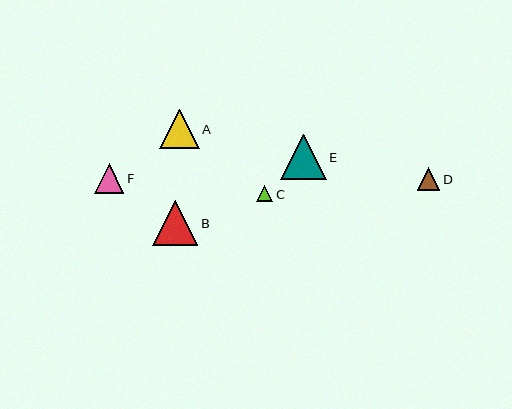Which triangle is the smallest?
Triangle C is the smallest with a size of approximately 16 pixels.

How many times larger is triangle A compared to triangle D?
Triangle A is approximately 1.7 times the size of triangle D.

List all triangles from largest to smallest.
From largest to smallest: B, E, A, F, D, C.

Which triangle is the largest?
Triangle B is the largest with a size of approximately 46 pixels.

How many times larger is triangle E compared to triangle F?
Triangle E is approximately 1.6 times the size of triangle F.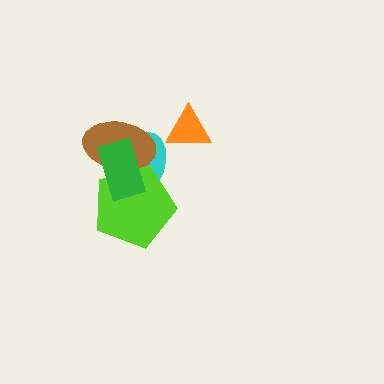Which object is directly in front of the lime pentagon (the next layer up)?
The brown ellipse is directly in front of the lime pentagon.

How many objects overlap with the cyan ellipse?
3 objects overlap with the cyan ellipse.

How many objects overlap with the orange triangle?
0 objects overlap with the orange triangle.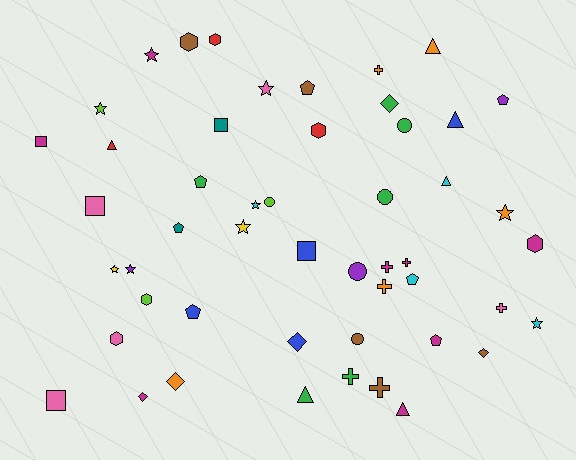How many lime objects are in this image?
There are 3 lime objects.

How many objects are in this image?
There are 50 objects.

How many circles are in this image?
There are 5 circles.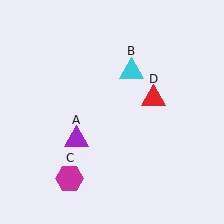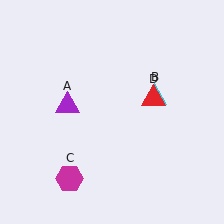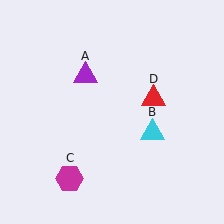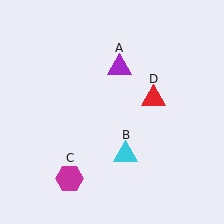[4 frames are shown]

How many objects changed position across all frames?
2 objects changed position: purple triangle (object A), cyan triangle (object B).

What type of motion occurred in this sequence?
The purple triangle (object A), cyan triangle (object B) rotated clockwise around the center of the scene.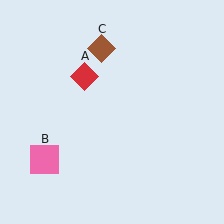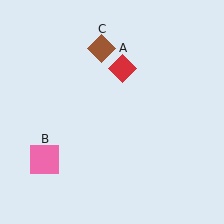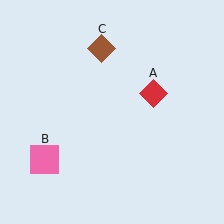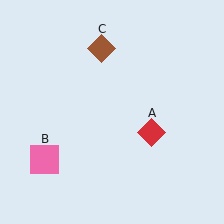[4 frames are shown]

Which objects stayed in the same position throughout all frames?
Pink square (object B) and brown diamond (object C) remained stationary.